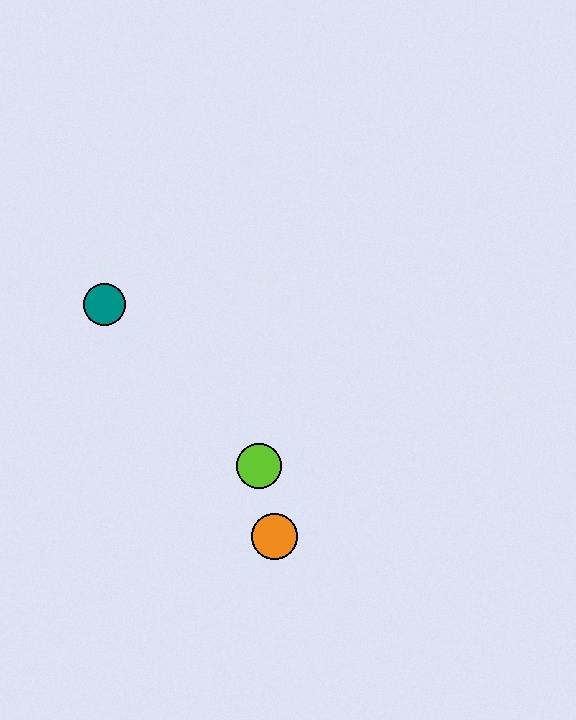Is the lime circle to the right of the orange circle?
No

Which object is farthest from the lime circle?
The teal circle is farthest from the lime circle.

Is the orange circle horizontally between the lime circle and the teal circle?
No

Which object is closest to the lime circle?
The orange circle is closest to the lime circle.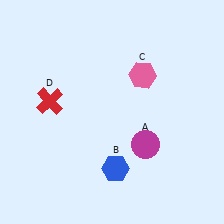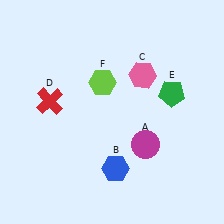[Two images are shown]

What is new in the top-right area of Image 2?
A green pentagon (E) was added in the top-right area of Image 2.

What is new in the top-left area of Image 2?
A lime hexagon (F) was added in the top-left area of Image 2.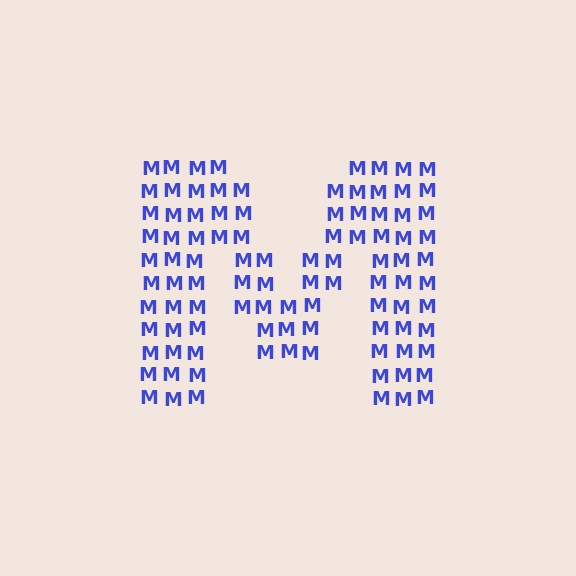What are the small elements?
The small elements are letter M's.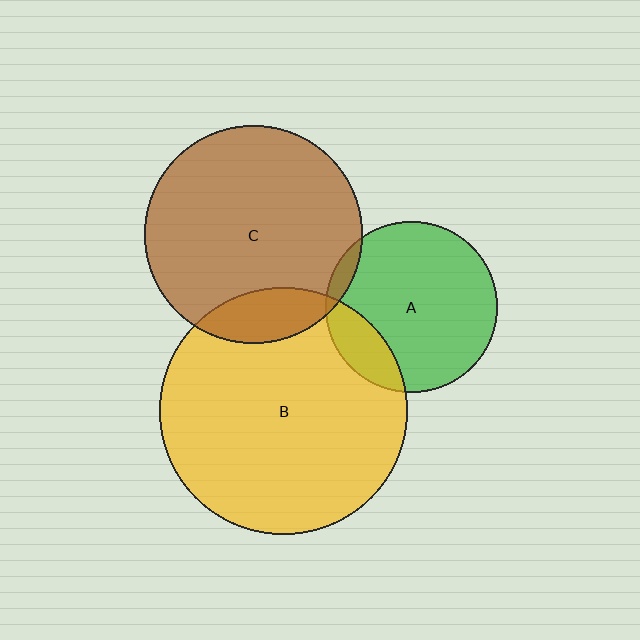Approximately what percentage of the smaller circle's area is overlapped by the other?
Approximately 5%.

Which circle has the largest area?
Circle B (yellow).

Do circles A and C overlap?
Yes.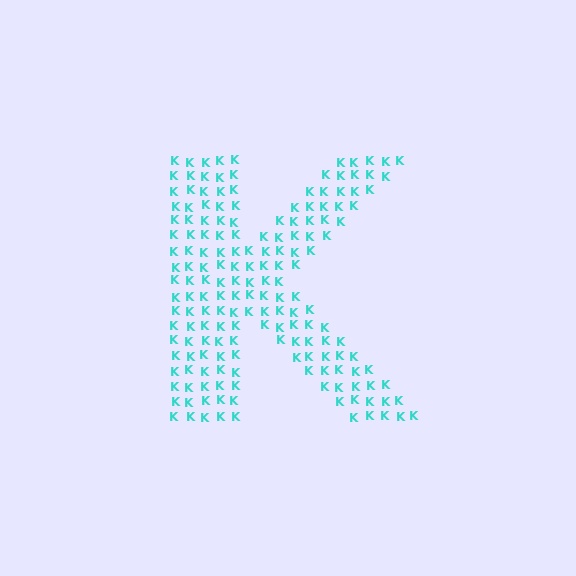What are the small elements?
The small elements are letter K's.